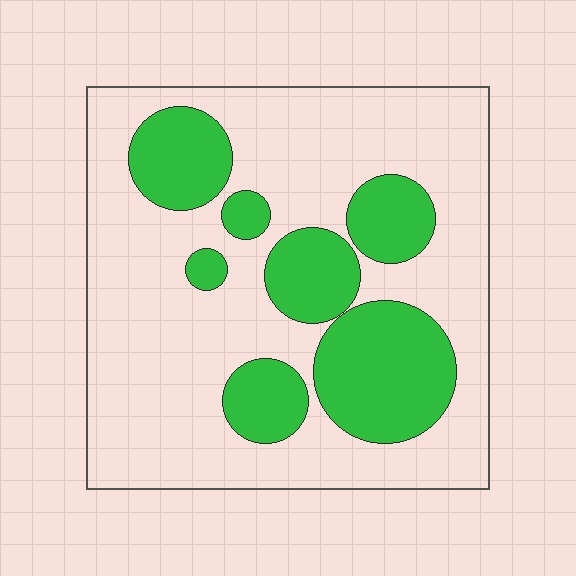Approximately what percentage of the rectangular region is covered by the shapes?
Approximately 30%.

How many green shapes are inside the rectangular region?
7.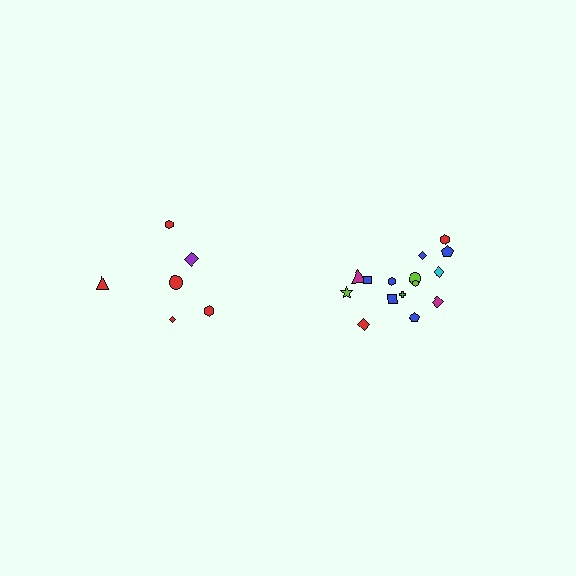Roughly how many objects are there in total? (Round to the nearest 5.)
Roughly 20 objects in total.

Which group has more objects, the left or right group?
The right group.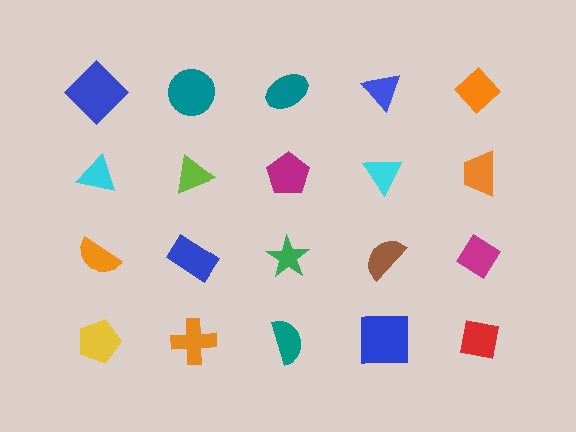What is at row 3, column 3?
A green star.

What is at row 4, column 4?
A blue square.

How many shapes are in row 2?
5 shapes.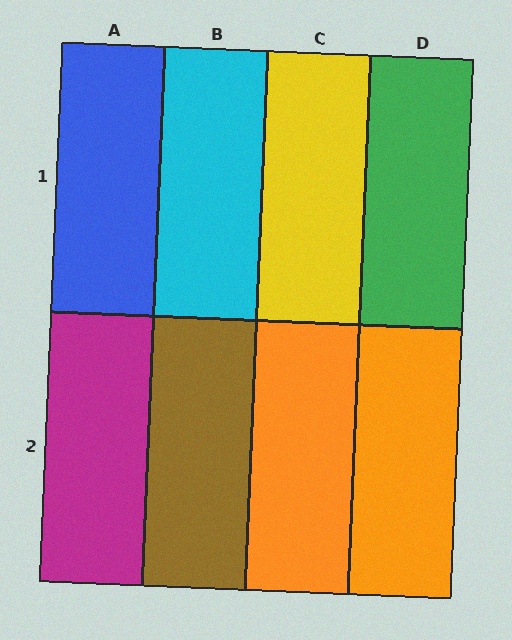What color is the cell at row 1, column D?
Green.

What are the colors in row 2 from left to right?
Magenta, brown, orange, orange.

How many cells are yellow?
1 cell is yellow.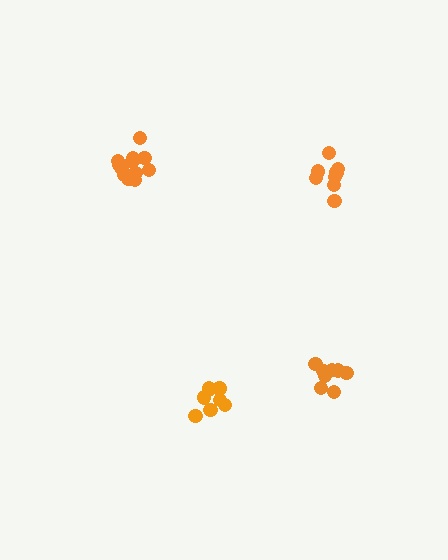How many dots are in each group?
Group 1: 8 dots, Group 2: 8 dots, Group 3: 14 dots, Group 4: 8 dots (38 total).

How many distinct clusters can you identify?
There are 4 distinct clusters.